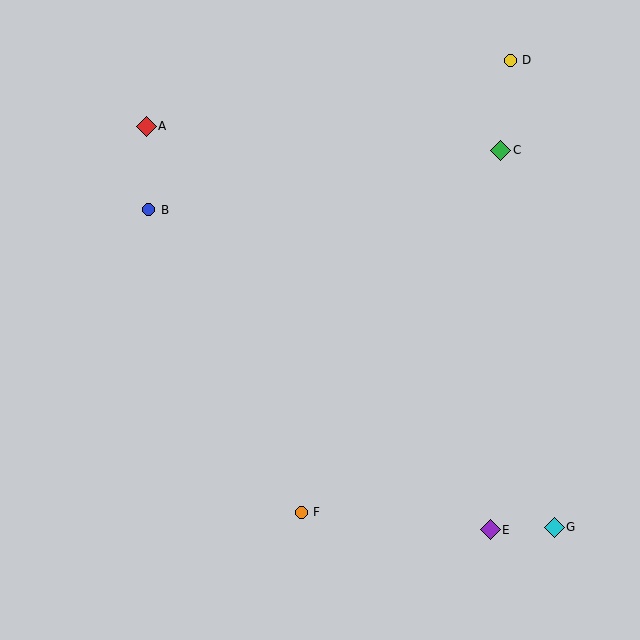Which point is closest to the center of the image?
Point F at (301, 512) is closest to the center.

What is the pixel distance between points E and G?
The distance between E and G is 64 pixels.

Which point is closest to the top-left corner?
Point A is closest to the top-left corner.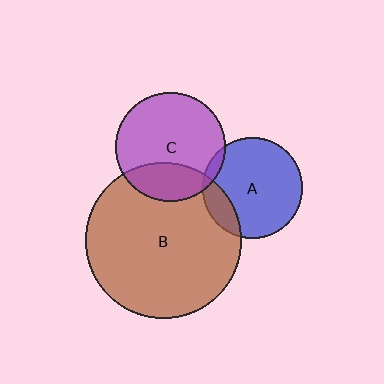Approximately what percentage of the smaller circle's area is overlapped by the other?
Approximately 5%.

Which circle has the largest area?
Circle B (brown).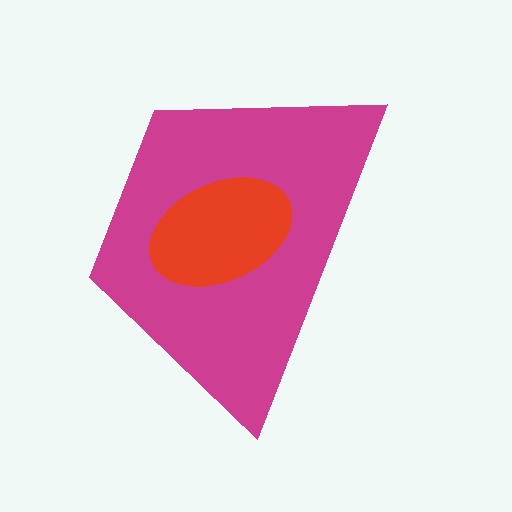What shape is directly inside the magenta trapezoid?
The red ellipse.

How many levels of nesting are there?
2.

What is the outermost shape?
The magenta trapezoid.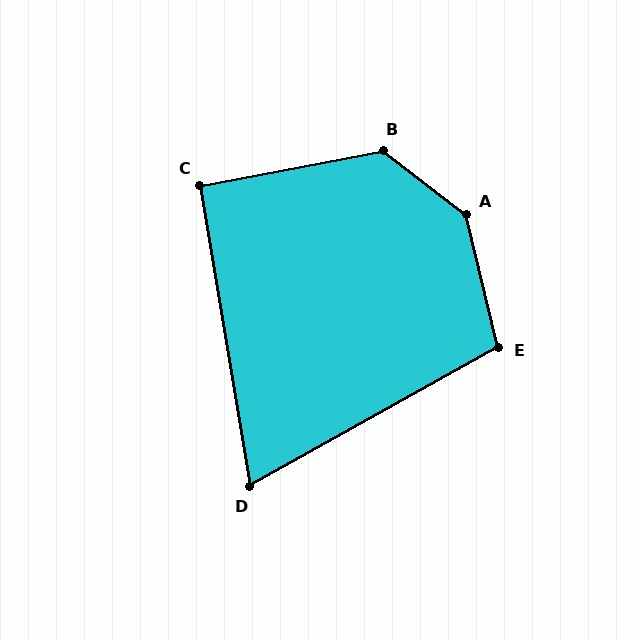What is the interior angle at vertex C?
Approximately 91 degrees (approximately right).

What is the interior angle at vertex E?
Approximately 106 degrees (obtuse).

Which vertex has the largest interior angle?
A, at approximately 141 degrees.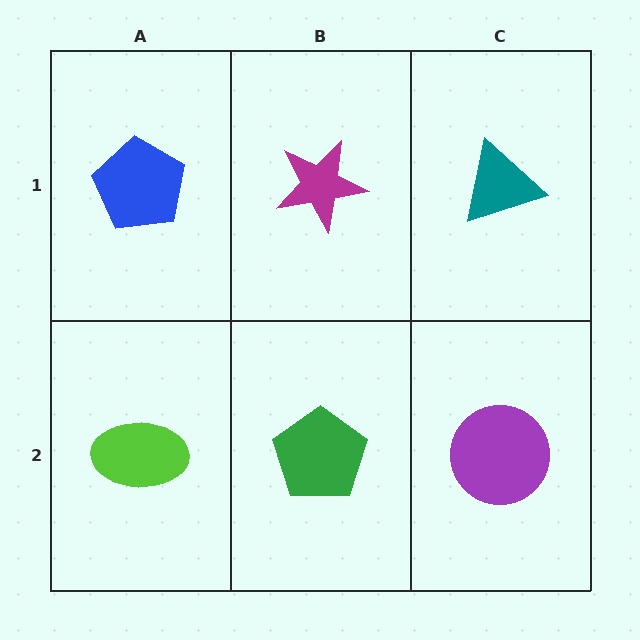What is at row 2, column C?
A purple circle.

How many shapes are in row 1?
3 shapes.